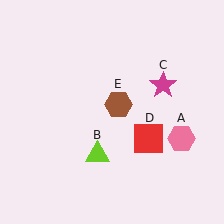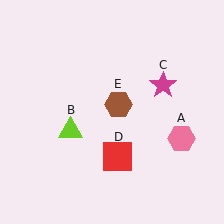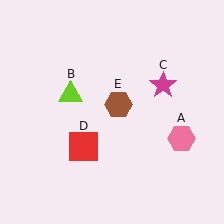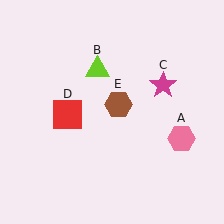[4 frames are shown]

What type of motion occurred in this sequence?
The lime triangle (object B), red square (object D) rotated clockwise around the center of the scene.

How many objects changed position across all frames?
2 objects changed position: lime triangle (object B), red square (object D).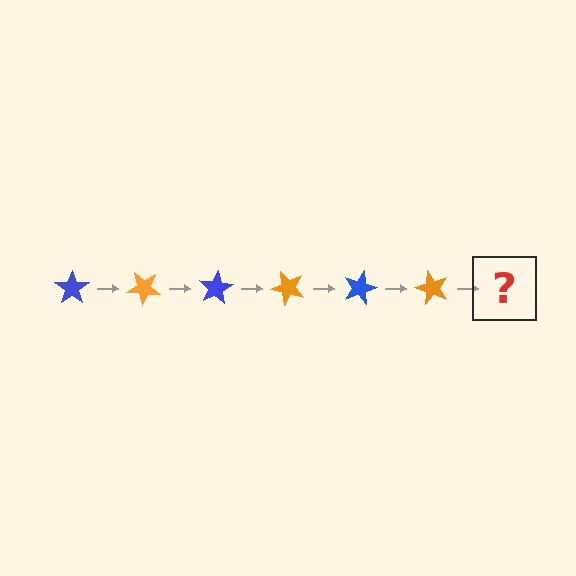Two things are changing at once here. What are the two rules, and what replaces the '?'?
The two rules are that it rotates 40 degrees each step and the color cycles through blue and orange. The '?' should be a blue star, rotated 240 degrees from the start.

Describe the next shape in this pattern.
It should be a blue star, rotated 240 degrees from the start.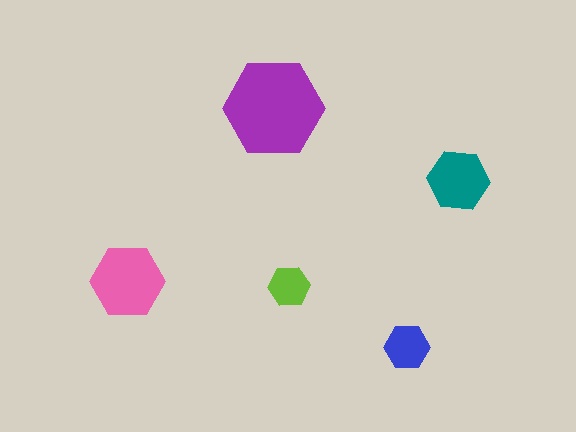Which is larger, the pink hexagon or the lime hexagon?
The pink one.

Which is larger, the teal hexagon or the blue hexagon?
The teal one.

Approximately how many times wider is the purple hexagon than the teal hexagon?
About 1.5 times wider.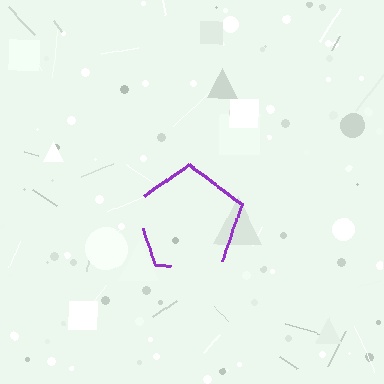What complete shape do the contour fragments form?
The contour fragments form a pentagon.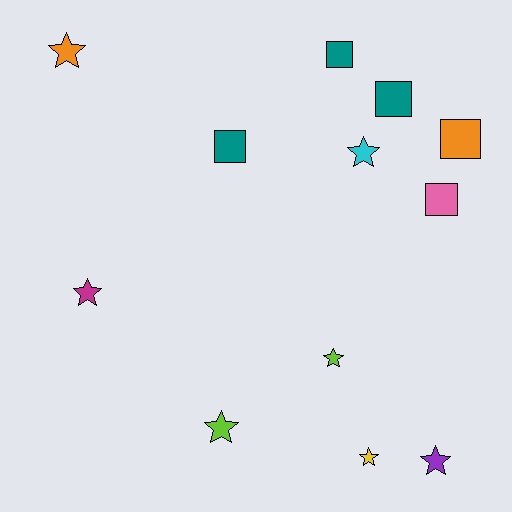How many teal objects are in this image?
There are 3 teal objects.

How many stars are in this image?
There are 7 stars.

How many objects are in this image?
There are 12 objects.